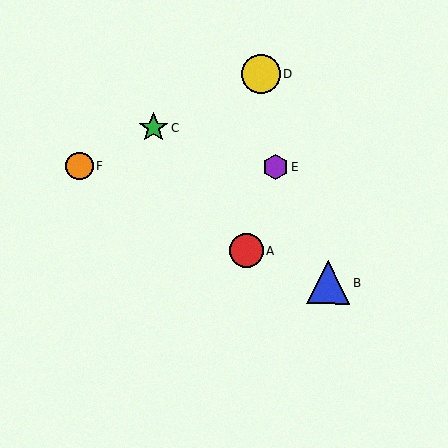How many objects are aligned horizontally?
2 objects (E, F) are aligned horizontally.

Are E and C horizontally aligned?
No, E is at y≈167 and C is at y≈127.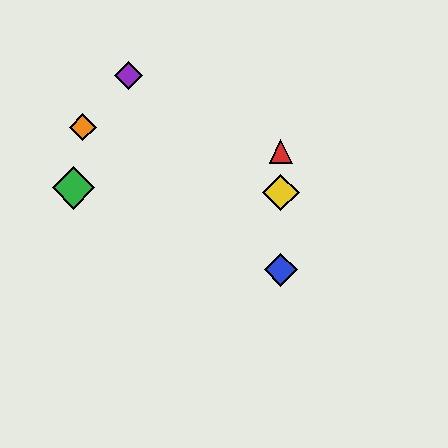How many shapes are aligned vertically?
3 shapes (the red triangle, the blue diamond, the yellow diamond) are aligned vertically.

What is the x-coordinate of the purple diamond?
The purple diamond is at x≈128.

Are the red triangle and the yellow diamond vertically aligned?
Yes, both are at x≈281.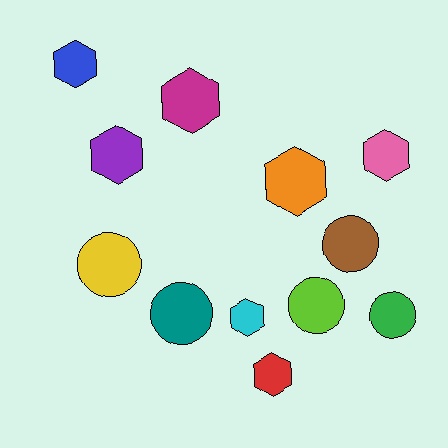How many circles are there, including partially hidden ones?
There are 5 circles.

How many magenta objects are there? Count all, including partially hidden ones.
There is 1 magenta object.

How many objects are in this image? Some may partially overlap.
There are 12 objects.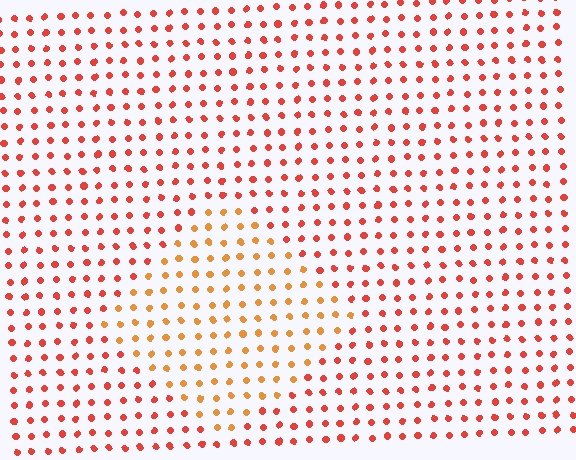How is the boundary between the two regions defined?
The boundary is defined purely by a slight shift in hue (about 29 degrees). Spacing, size, and orientation are identical on both sides.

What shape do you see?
I see a diamond.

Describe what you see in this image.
The image is filled with small red elements in a uniform arrangement. A diamond-shaped region is visible where the elements are tinted to a slightly different hue, forming a subtle color boundary.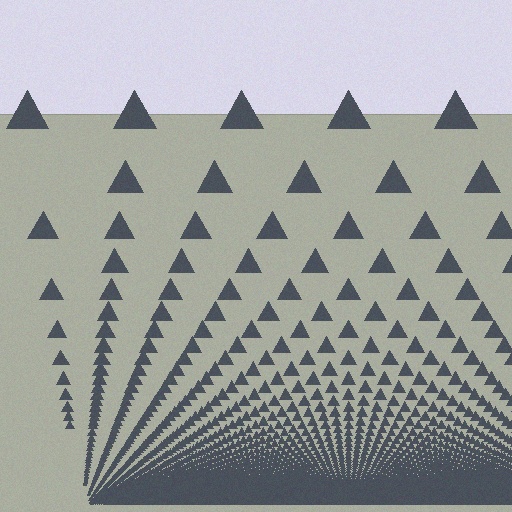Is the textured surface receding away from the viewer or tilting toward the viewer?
The surface appears to tilt toward the viewer. Texture elements get larger and sparser toward the top.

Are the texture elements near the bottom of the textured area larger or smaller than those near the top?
Smaller. The gradient is inverted — elements near the bottom are smaller and denser.